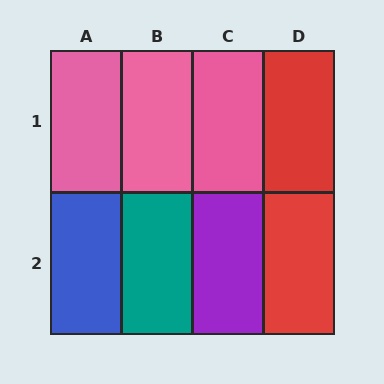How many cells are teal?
1 cell is teal.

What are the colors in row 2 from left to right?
Blue, teal, purple, red.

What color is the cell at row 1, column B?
Pink.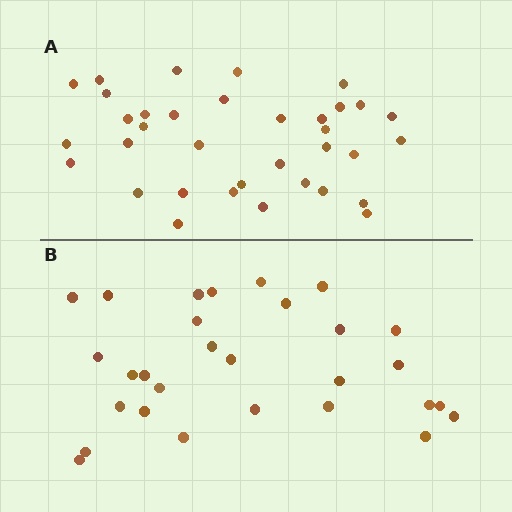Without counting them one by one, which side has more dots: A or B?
Region A (the top region) has more dots.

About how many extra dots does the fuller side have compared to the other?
Region A has about 6 more dots than region B.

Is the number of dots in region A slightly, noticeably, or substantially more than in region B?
Region A has only slightly more — the two regions are fairly close. The ratio is roughly 1.2 to 1.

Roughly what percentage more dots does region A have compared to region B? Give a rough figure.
About 20% more.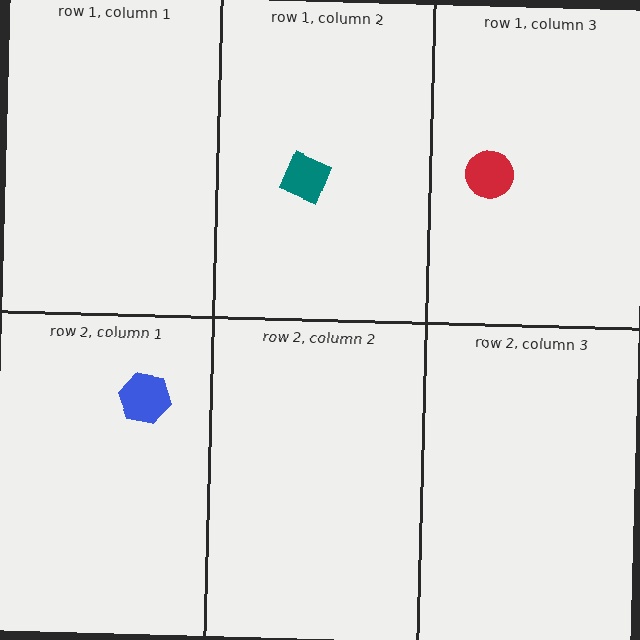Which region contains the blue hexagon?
The row 2, column 1 region.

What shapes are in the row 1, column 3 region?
The red circle.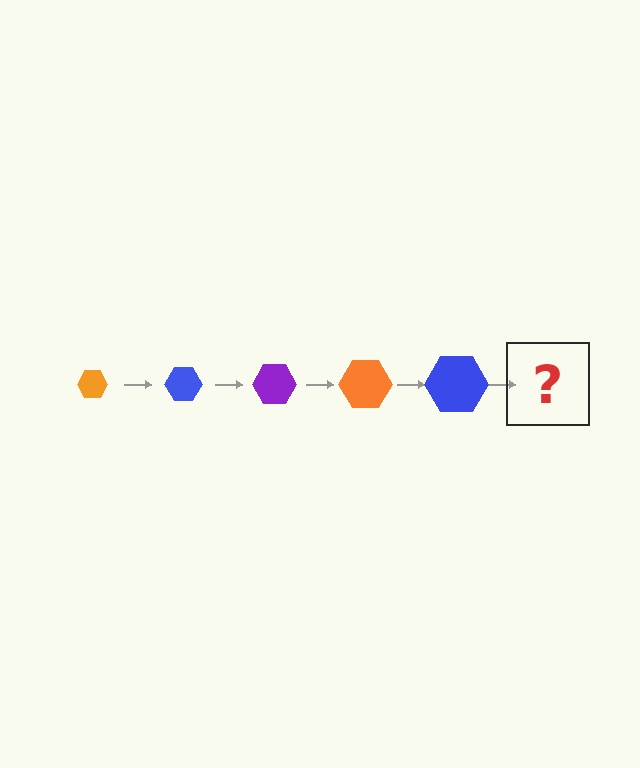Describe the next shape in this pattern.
It should be a purple hexagon, larger than the previous one.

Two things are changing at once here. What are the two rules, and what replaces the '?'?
The two rules are that the hexagon grows larger each step and the color cycles through orange, blue, and purple. The '?' should be a purple hexagon, larger than the previous one.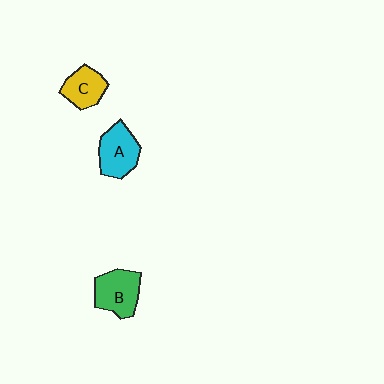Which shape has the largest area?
Shape B (green).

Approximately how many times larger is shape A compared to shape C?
Approximately 1.3 times.